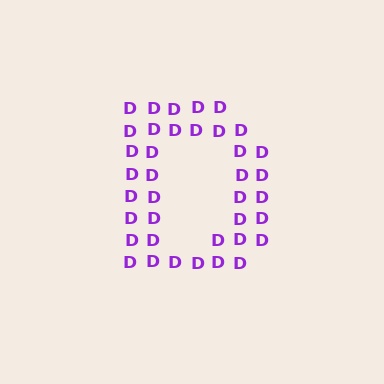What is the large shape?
The large shape is the letter D.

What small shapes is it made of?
It is made of small letter D's.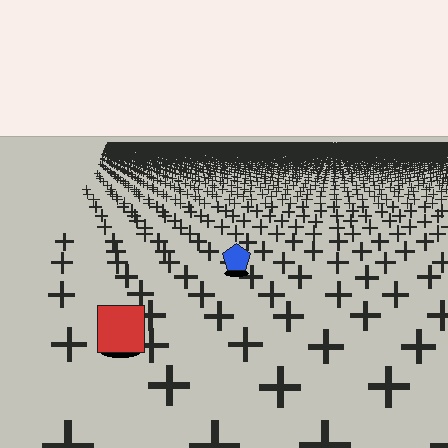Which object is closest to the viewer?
The red square is closest. The texture marks near it are larger and more spread out.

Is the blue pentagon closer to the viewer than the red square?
No. The red square is closer — you can tell from the texture gradient: the ground texture is coarser near it.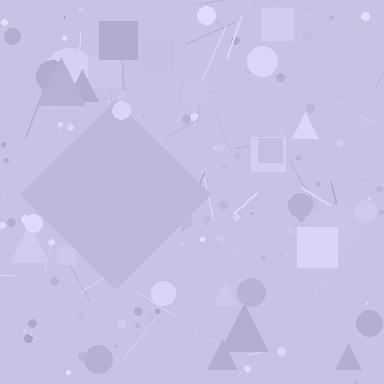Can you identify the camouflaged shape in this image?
The camouflaged shape is a diamond.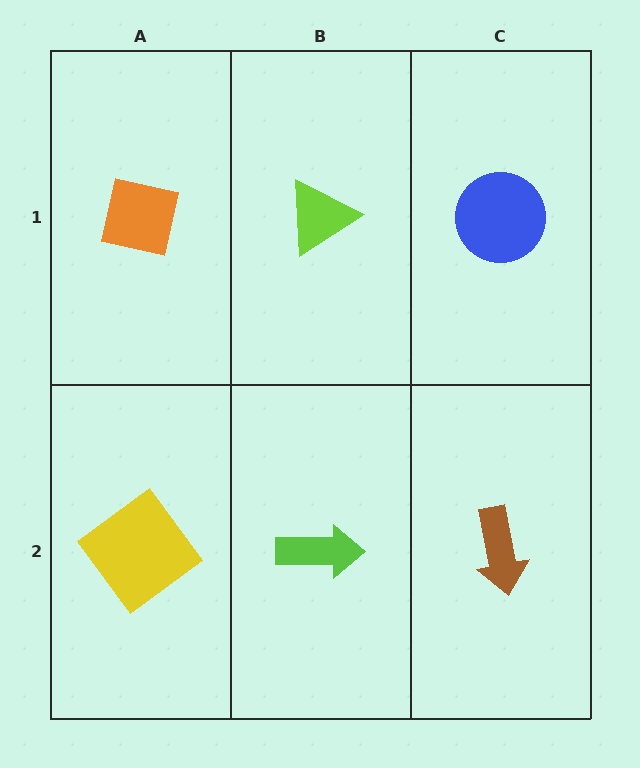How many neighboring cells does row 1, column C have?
2.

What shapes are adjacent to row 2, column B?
A lime triangle (row 1, column B), a yellow diamond (row 2, column A), a brown arrow (row 2, column C).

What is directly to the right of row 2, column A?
A lime arrow.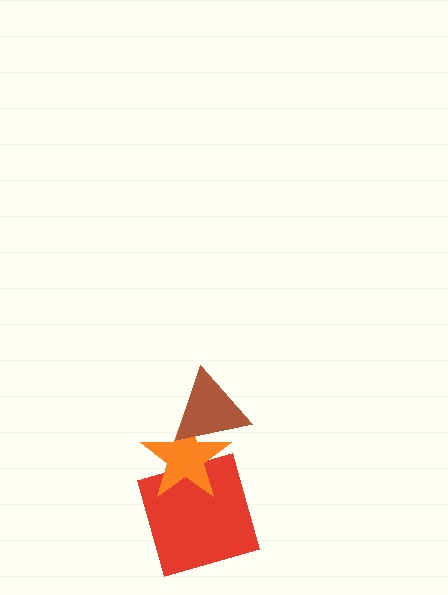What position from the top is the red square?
The red square is 3rd from the top.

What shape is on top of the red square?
The orange star is on top of the red square.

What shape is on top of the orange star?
The brown triangle is on top of the orange star.